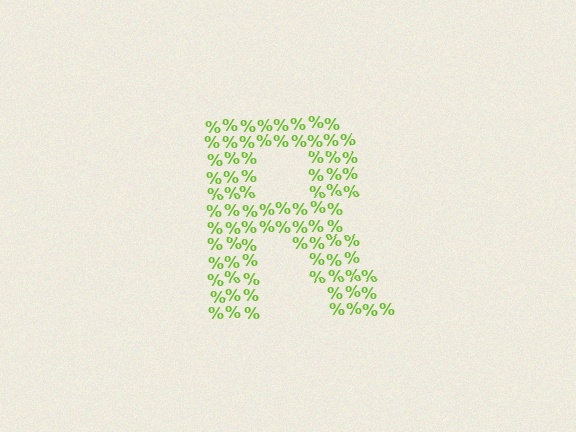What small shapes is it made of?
It is made of small percent signs.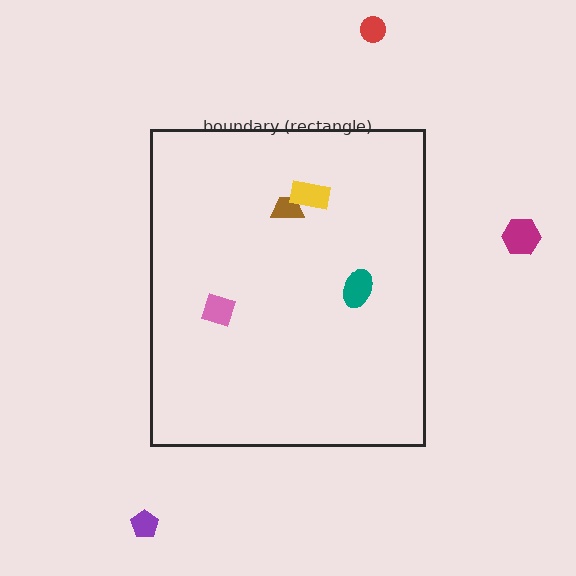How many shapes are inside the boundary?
4 inside, 3 outside.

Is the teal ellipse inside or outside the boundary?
Inside.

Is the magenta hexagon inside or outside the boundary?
Outside.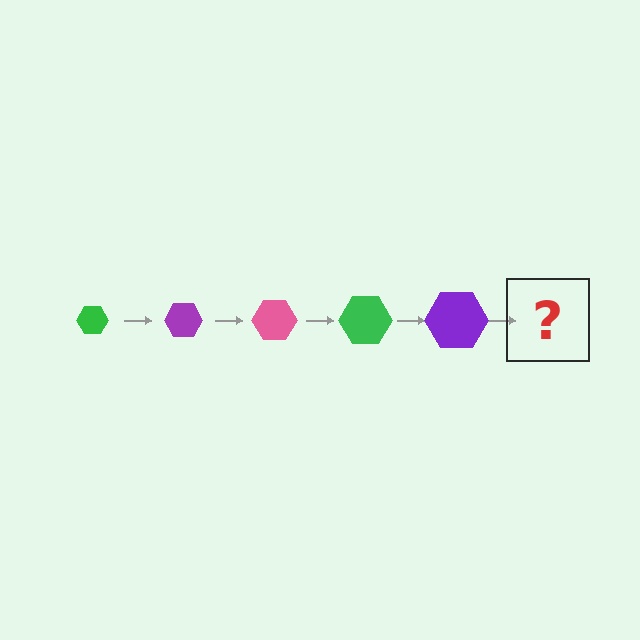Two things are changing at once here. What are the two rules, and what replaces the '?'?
The two rules are that the hexagon grows larger each step and the color cycles through green, purple, and pink. The '?' should be a pink hexagon, larger than the previous one.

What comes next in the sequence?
The next element should be a pink hexagon, larger than the previous one.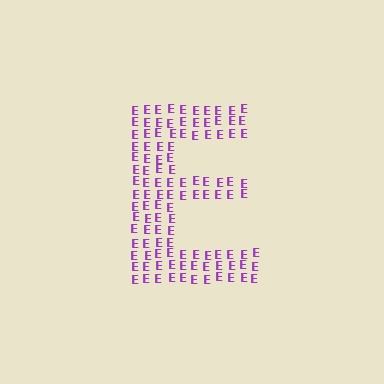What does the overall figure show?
The overall figure shows the letter E.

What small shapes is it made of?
It is made of small letter E's.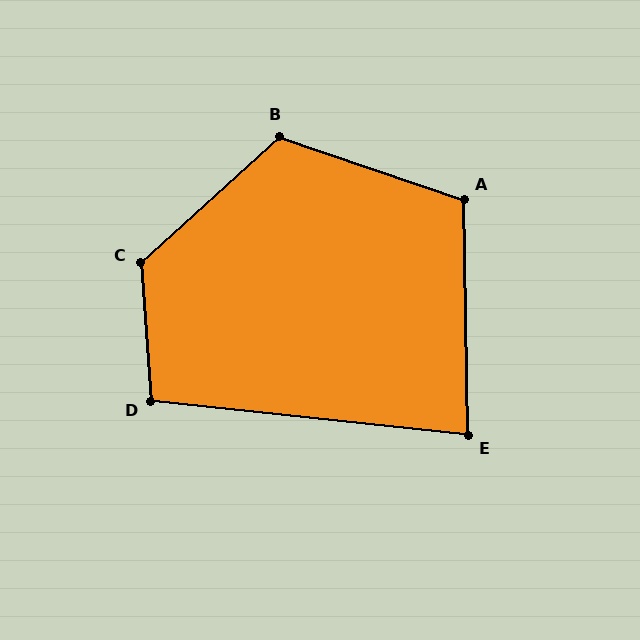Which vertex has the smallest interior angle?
E, at approximately 83 degrees.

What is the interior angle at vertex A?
Approximately 110 degrees (obtuse).